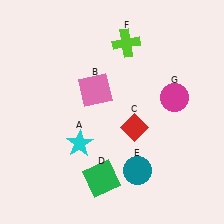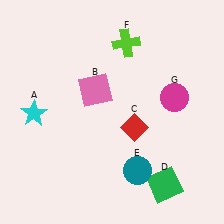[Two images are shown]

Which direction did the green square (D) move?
The green square (D) moved right.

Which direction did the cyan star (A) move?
The cyan star (A) moved left.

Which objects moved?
The objects that moved are: the cyan star (A), the green square (D).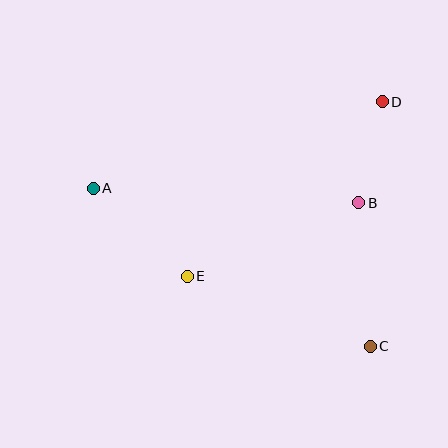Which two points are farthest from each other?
Points A and C are farthest from each other.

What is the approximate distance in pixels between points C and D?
The distance between C and D is approximately 245 pixels.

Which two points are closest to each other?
Points B and D are closest to each other.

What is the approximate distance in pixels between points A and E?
The distance between A and E is approximately 129 pixels.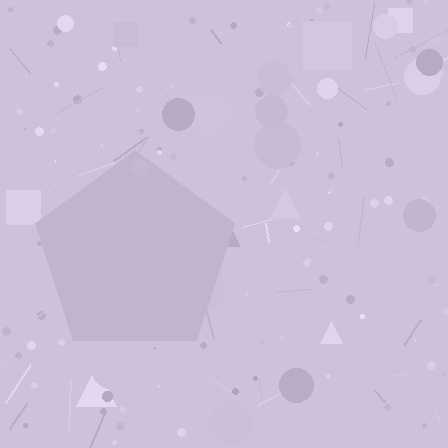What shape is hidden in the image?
A pentagon is hidden in the image.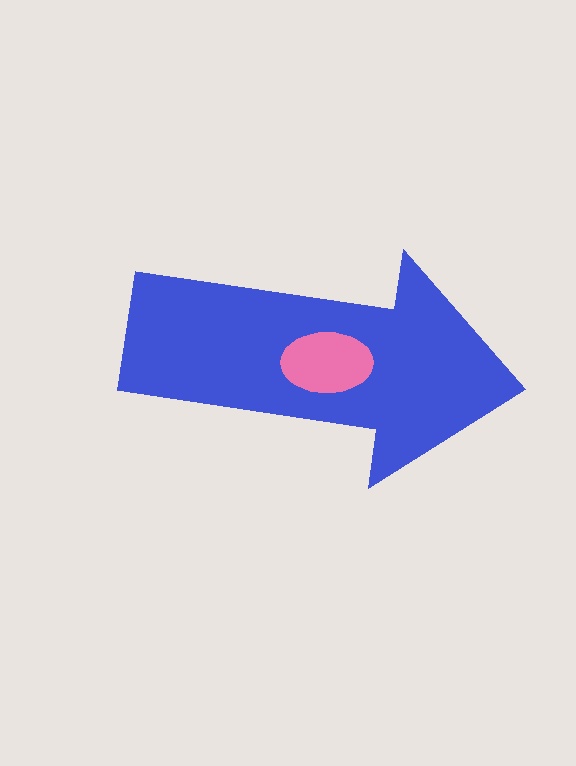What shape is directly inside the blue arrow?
The pink ellipse.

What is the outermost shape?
The blue arrow.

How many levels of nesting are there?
2.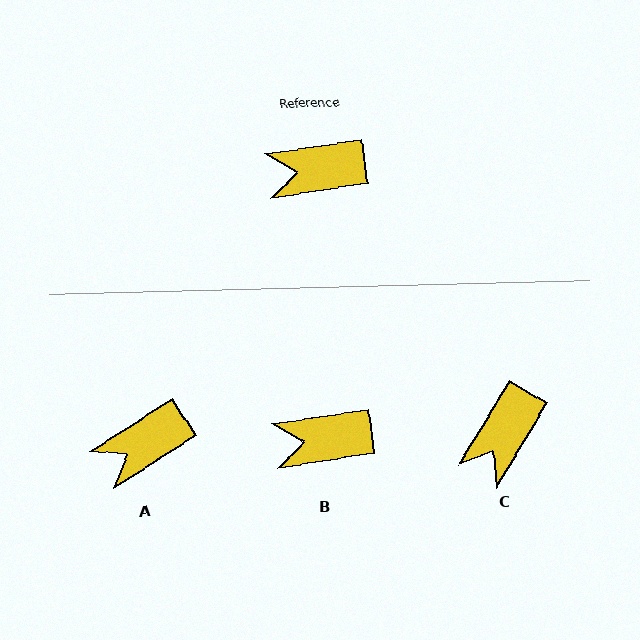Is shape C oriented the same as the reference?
No, it is off by about 51 degrees.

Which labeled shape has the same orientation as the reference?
B.